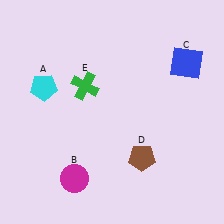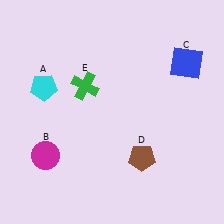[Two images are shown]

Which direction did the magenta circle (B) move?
The magenta circle (B) moved left.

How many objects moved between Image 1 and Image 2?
1 object moved between the two images.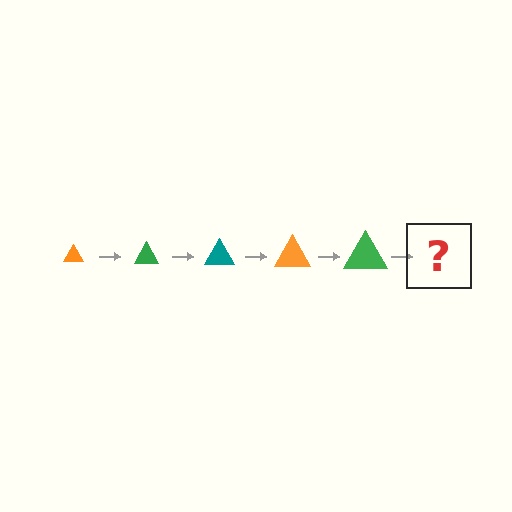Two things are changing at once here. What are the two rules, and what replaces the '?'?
The two rules are that the triangle grows larger each step and the color cycles through orange, green, and teal. The '?' should be a teal triangle, larger than the previous one.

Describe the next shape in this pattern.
It should be a teal triangle, larger than the previous one.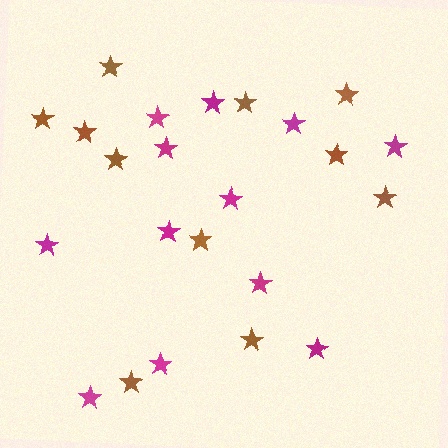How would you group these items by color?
There are 2 groups: one group of brown stars (11) and one group of magenta stars (12).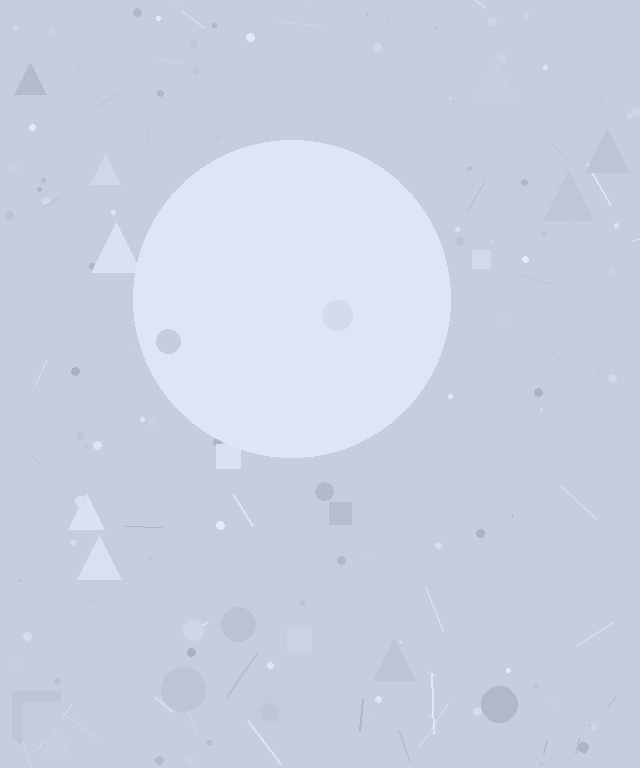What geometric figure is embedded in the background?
A circle is embedded in the background.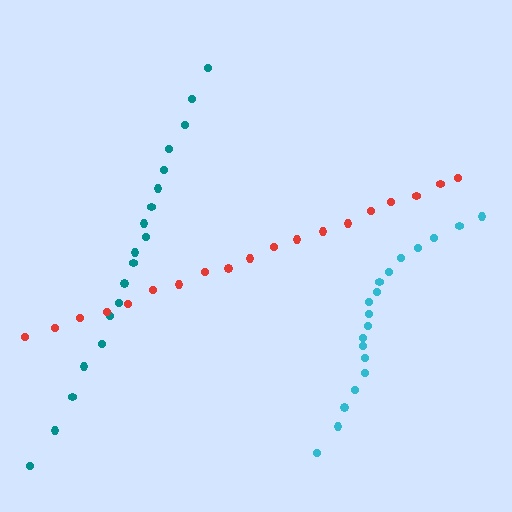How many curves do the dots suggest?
There are 3 distinct paths.